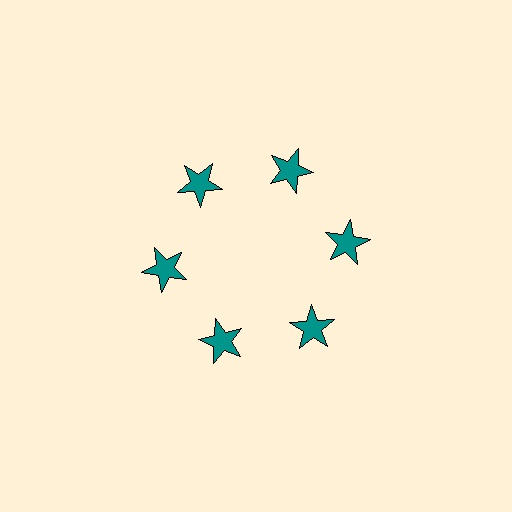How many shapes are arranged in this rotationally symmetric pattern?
There are 6 shapes, arranged in 6 groups of 1.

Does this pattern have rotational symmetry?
Yes, this pattern has 6-fold rotational symmetry. It looks the same after rotating 60 degrees around the center.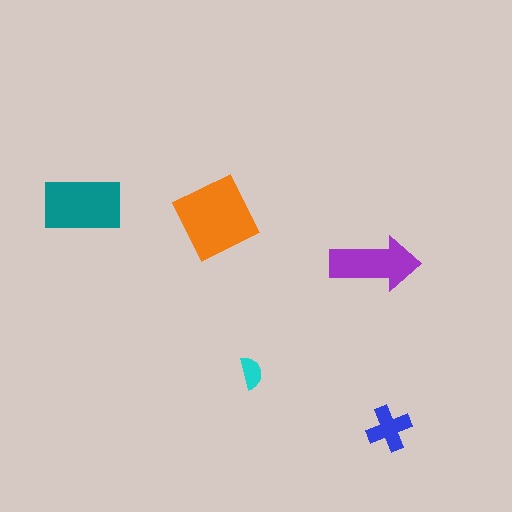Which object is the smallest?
The cyan semicircle.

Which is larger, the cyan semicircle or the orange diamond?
The orange diamond.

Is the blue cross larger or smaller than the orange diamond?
Smaller.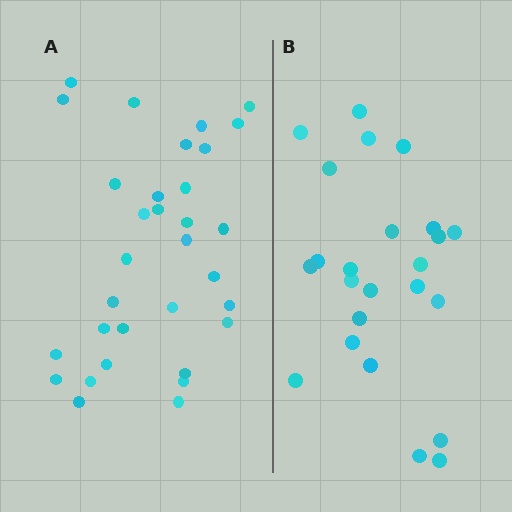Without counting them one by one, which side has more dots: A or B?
Region A (the left region) has more dots.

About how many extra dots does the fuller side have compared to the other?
Region A has roughly 8 or so more dots than region B.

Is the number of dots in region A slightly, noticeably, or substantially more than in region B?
Region A has noticeably more, but not dramatically so. The ratio is roughly 1.3 to 1.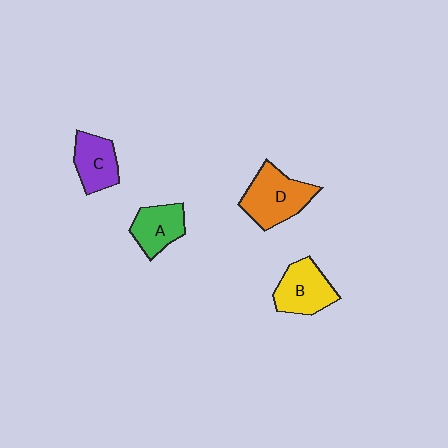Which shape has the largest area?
Shape D (orange).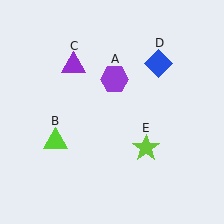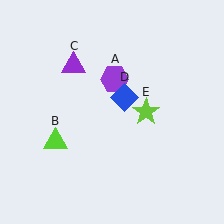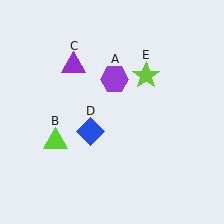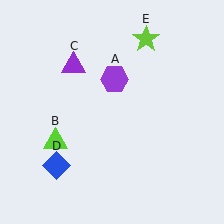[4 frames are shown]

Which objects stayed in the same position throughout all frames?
Purple hexagon (object A) and lime triangle (object B) and purple triangle (object C) remained stationary.